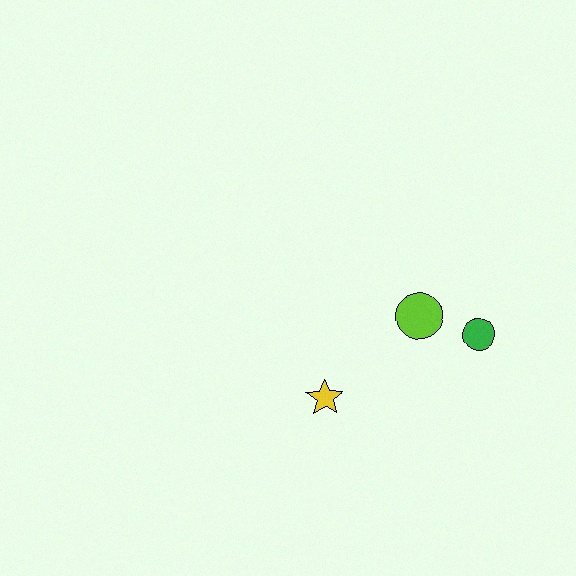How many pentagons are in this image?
There are no pentagons.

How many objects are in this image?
There are 3 objects.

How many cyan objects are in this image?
There are no cyan objects.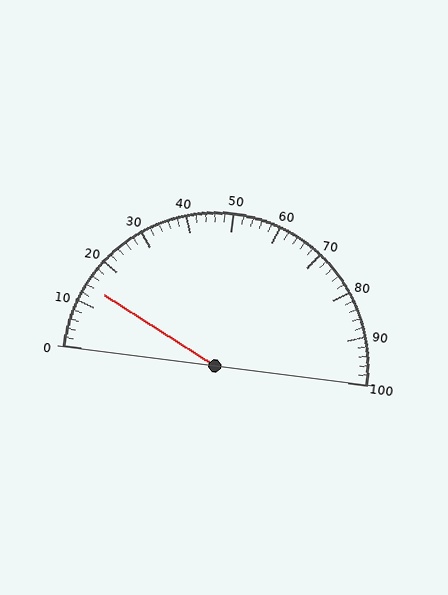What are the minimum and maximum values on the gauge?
The gauge ranges from 0 to 100.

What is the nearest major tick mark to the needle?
The nearest major tick mark is 10.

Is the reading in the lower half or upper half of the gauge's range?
The reading is in the lower half of the range (0 to 100).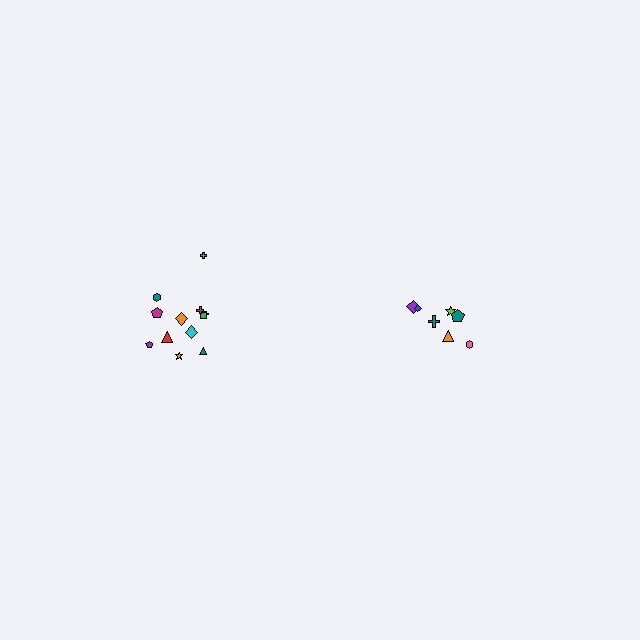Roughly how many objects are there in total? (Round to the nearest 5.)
Roughly 20 objects in total.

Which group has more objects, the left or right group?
The left group.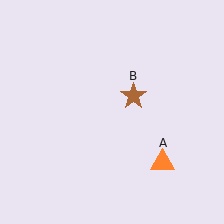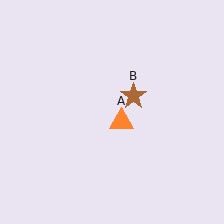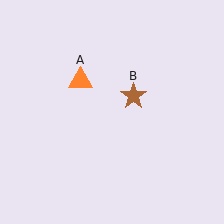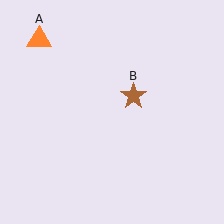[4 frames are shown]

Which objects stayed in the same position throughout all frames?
Brown star (object B) remained stationary.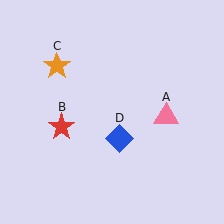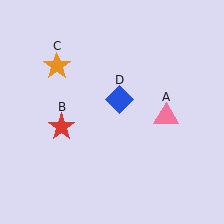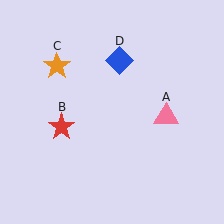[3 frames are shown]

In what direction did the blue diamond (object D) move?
The blue diamond (object D) moved up.